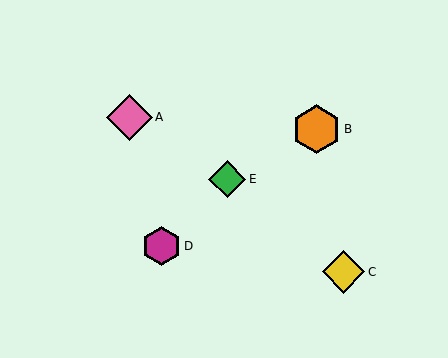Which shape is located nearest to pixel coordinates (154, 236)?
The magenta hexagon (labeled D) at (162, 246) is nearest to that location.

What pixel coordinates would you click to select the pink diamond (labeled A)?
Click at (129, 117) to select the pink diamond A.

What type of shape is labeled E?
Shape E is a green diamond.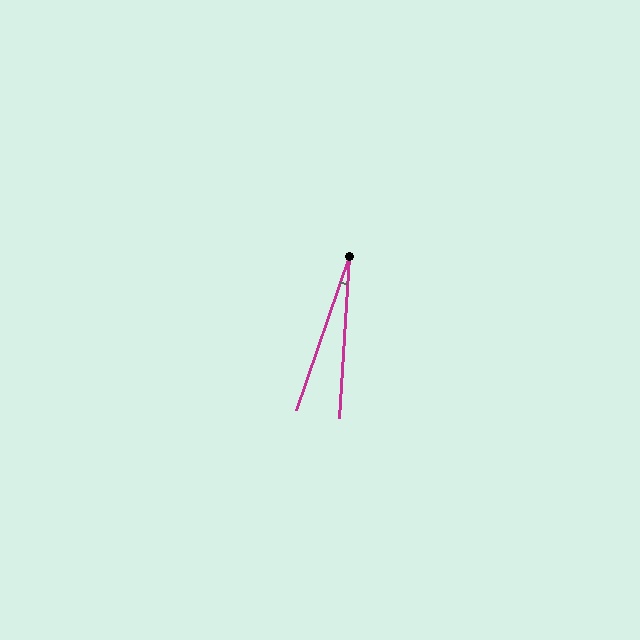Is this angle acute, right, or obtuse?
It is acute.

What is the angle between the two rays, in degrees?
Approximately 15 degrees.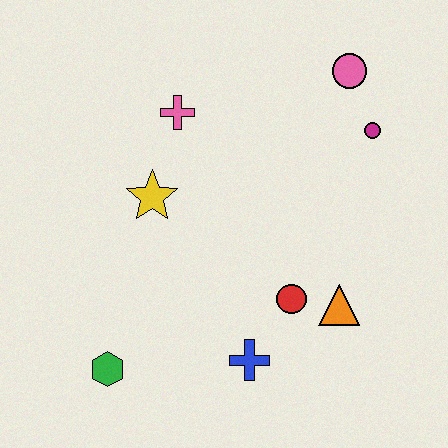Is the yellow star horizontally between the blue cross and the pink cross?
No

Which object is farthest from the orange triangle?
The pink cross is farthest from the orange triangle.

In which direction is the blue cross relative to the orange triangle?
The blue cross is to the left of the orange triangle.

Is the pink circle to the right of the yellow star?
Yes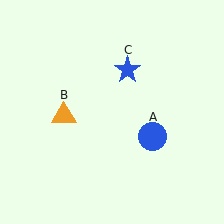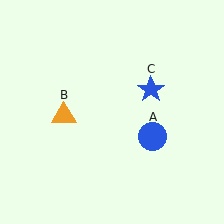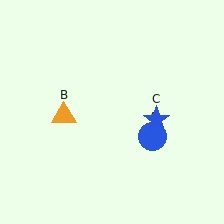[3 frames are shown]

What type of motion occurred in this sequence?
The blue star (object C) rotated clockwise around the center of the scene.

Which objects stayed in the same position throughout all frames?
Blue circle (object A) and orange triangle (object B) remained stationary.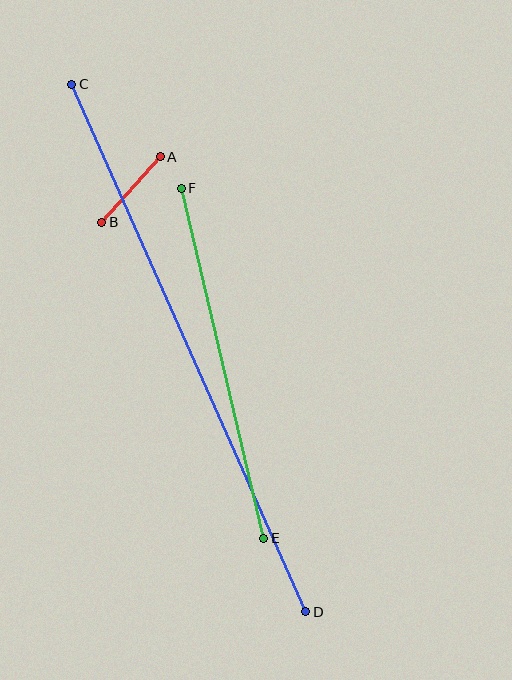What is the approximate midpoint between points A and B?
The midpoint is at approximately (131, 189) pixels.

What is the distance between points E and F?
The distance is approximately 360 pixels.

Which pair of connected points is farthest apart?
Points C and D are farthest apart.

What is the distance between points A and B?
The distance is approximately 88 pixels.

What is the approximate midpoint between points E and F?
The midpoint is at approximately (223, 363) pixels.